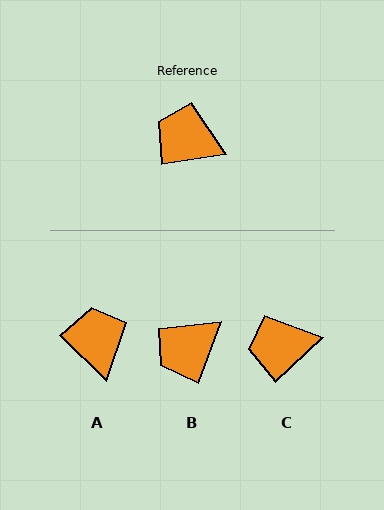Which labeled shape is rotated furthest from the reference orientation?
B, about 62 degrees away.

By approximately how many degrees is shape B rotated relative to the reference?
Approximately 62 degrees counter-clockwise.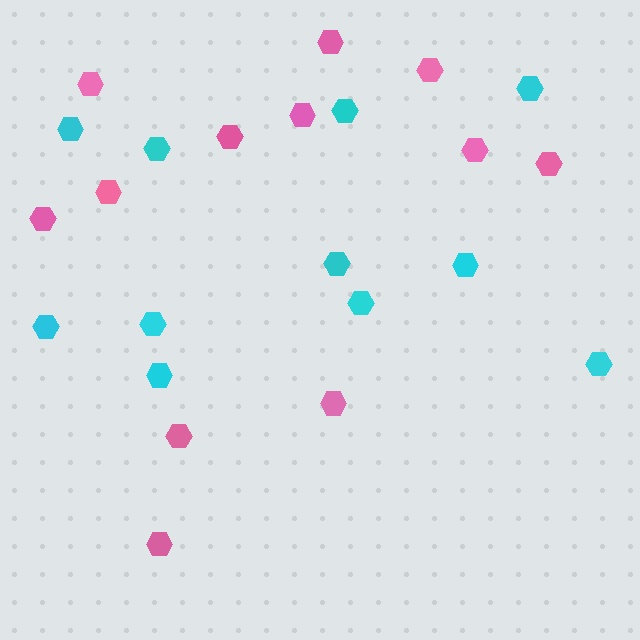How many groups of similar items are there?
There are 2 groups: one group of cyan hexagons (11) and one group of pink hexagons (12).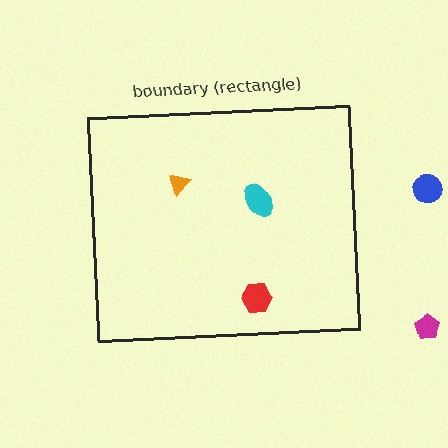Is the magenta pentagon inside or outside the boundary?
Outside.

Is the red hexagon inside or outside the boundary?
Inside.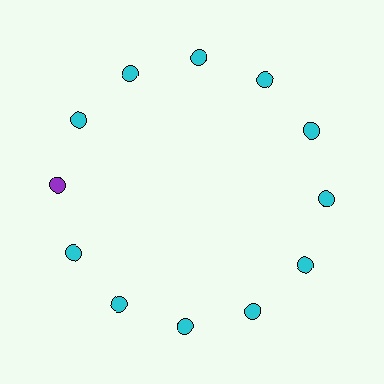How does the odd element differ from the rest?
It has a different color: purple instead of cyan.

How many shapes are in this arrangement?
There are 12 shapes arranged in a ring pattern.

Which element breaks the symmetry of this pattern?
The purple circle at roughly the 9 o'clock position breaks the symmetry. All other shapes are cyan circles.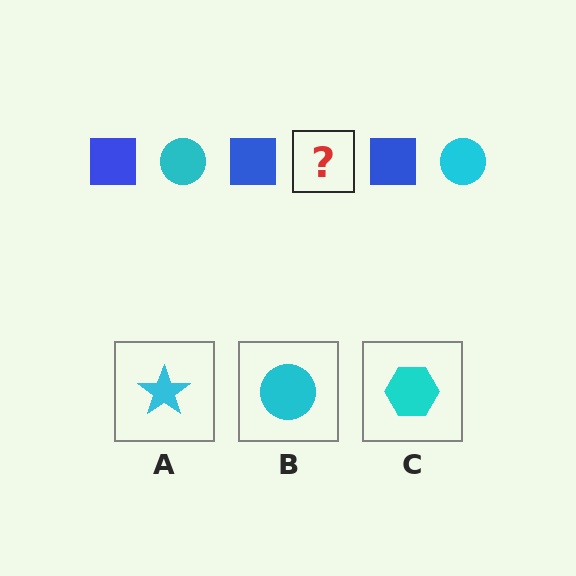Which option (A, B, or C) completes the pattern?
B.